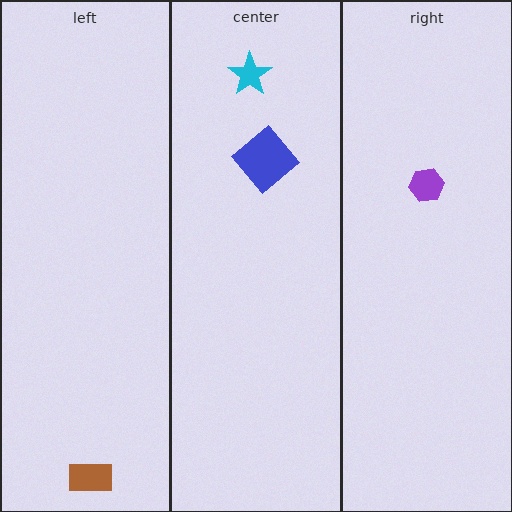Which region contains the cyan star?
The center region.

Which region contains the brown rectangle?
The left region.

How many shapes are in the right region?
1.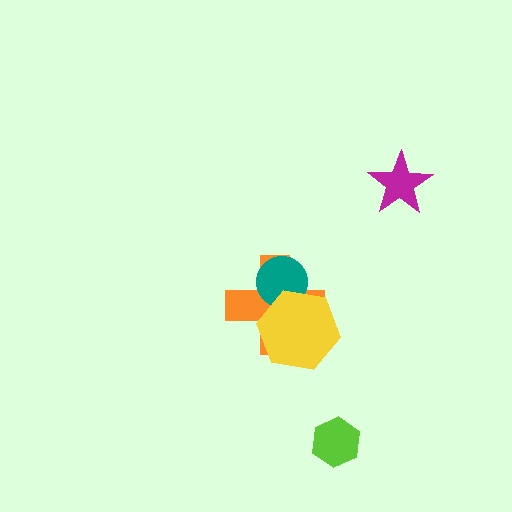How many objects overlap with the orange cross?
2 objects overlap with the orange cross.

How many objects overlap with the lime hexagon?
0 objects overlap with the lime hexagon.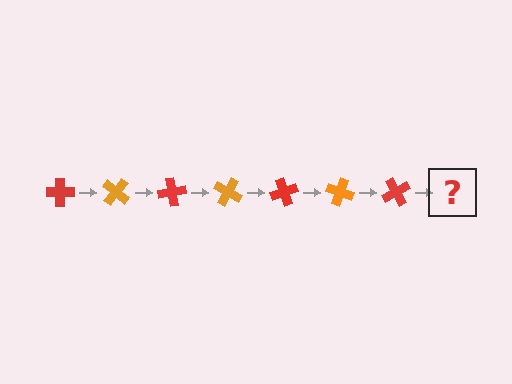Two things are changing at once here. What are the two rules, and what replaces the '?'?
The two rules are that it rotates 40 degrees each step and the color cycles through red and orange. The '?' should be an orange cross, rotated 280 degrees from the start.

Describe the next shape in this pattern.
It should be an orange cross, rotated 280 degrees from the start.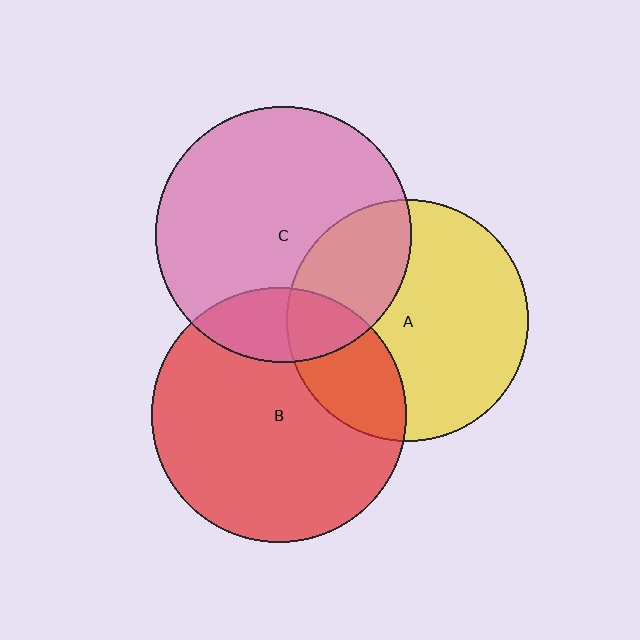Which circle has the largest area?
Circle C (pink).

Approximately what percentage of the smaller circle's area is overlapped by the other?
Approximately 25%.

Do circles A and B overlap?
Yes.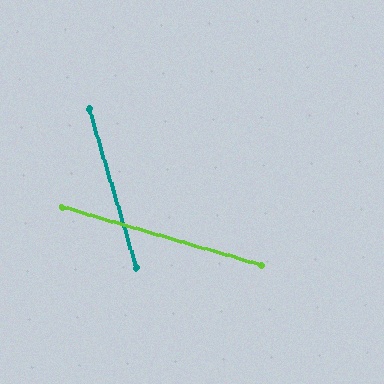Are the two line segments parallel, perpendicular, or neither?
Neither parallel nor perpendicular — they differ by about 58°.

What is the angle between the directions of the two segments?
Approximately 58 degrees.